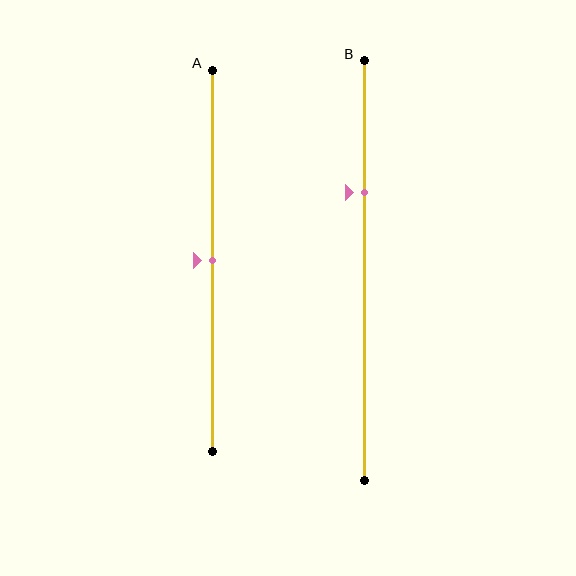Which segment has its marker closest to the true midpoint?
Segment A has its marker closest to the true midpoint.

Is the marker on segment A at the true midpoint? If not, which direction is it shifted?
Yes, the marker on segment A is at the true midpoint.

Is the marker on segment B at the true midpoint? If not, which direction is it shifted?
No, the marker on segment B is shifted upward by about 19% of the segment length.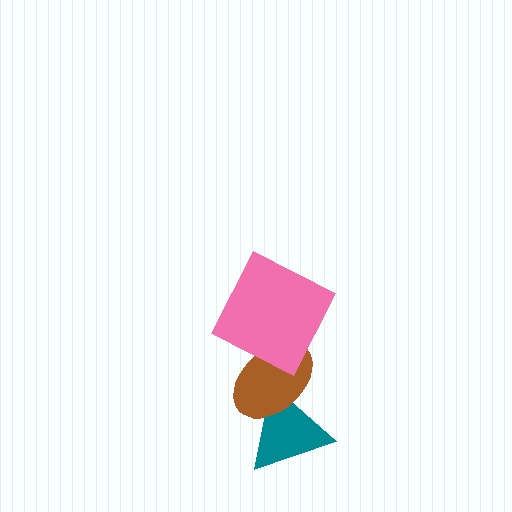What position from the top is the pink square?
The pink square is 1st from the top.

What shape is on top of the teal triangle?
The brown ellipse is on top of the teal triangle.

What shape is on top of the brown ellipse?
The pink square is on top of the brown ellipse.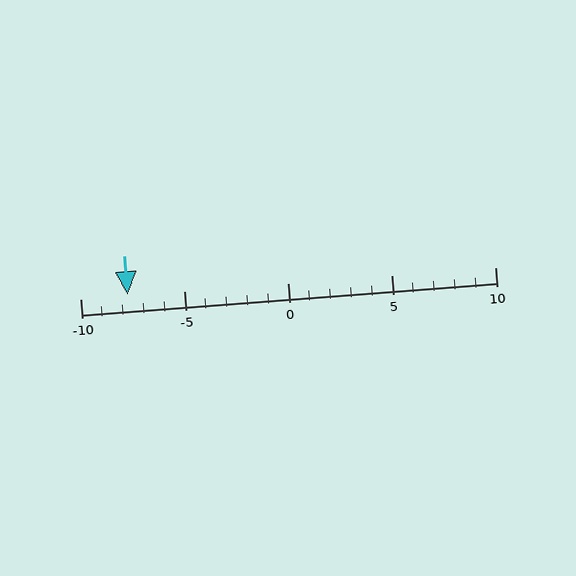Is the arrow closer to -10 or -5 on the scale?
The arrow is closer to -10.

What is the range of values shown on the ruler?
The ruler shows values from -10 to 10.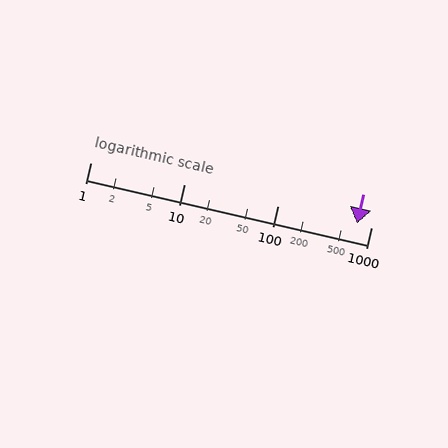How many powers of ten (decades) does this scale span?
The scale spans 3 decades, from 1 to 1000.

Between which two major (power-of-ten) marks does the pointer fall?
The pointer is between 100 and 1000.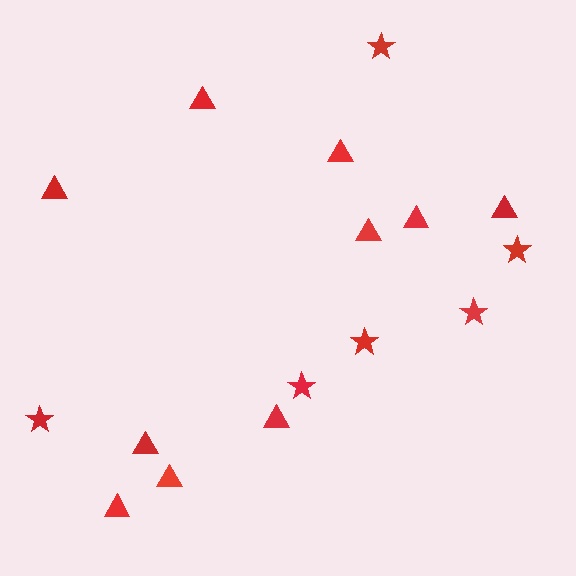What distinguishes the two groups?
There are 2 groups: one group of triangles (10) and one group of stars (6).